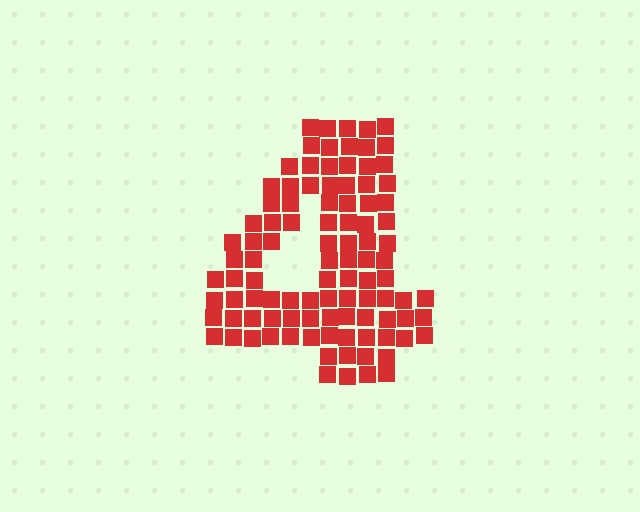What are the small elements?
The small elements are squares.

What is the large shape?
The large shape is the digit 4.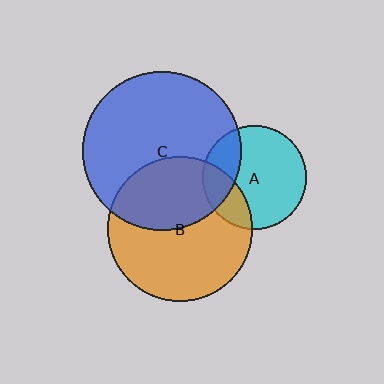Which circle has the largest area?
Circle C (blue).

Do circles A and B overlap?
Yes.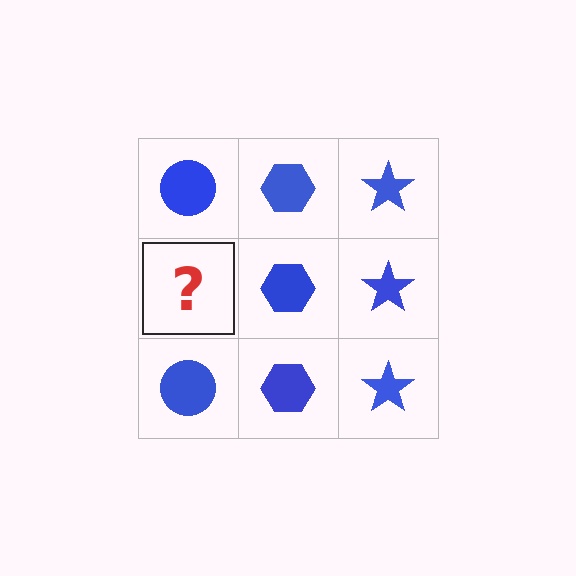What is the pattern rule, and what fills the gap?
The rule is that each column has a consistent shape. The gap should be filled with a blue circle.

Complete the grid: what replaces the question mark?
The question mark should be replaced with a blue circle.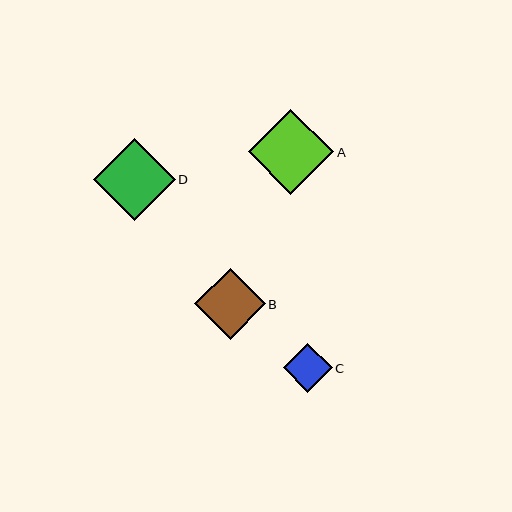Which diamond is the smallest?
Diamond C is the smallest with a size of approximately 49 pixels.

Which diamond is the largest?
Diamond A is the largest with a size of approximately 85 pixels.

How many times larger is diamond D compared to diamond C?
Diamond D is approximately 1.7 times the size of diamond C.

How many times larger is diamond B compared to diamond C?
Diamond B is approximately 1.4 times the size of diamond C.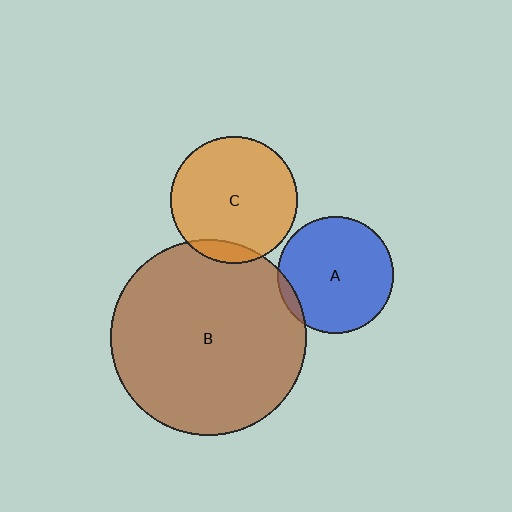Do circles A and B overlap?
Yes.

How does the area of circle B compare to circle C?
Approximately 2.4 times.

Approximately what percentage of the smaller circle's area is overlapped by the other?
Approximately 5%.